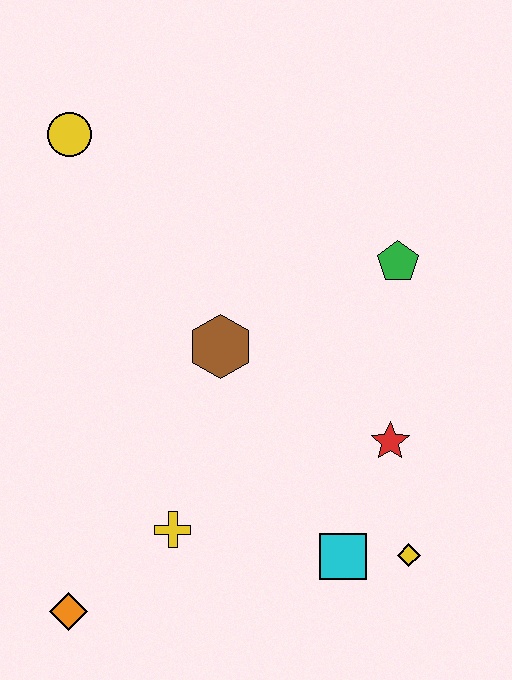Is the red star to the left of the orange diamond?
No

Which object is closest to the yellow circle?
The brown hexagon is closest to the yellow circle.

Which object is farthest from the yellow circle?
The yellow diamond is farthest from the yellow circle.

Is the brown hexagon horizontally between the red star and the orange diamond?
Yes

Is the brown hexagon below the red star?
No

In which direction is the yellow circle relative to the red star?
The yellow circle is to the left of the red star.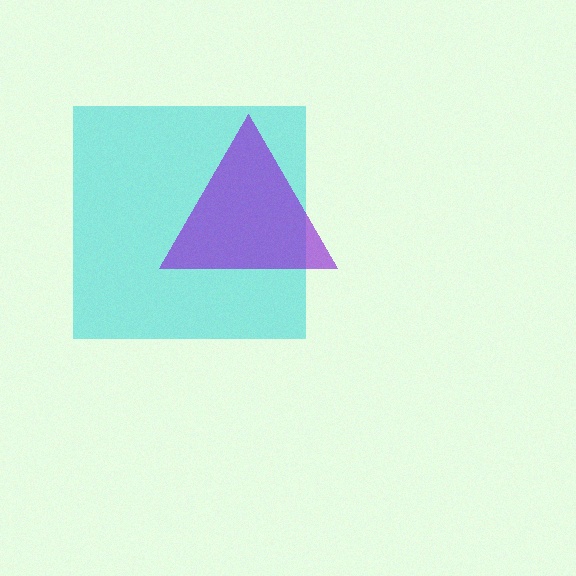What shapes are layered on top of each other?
The layered shapes are: a cyan square, a purple triangle.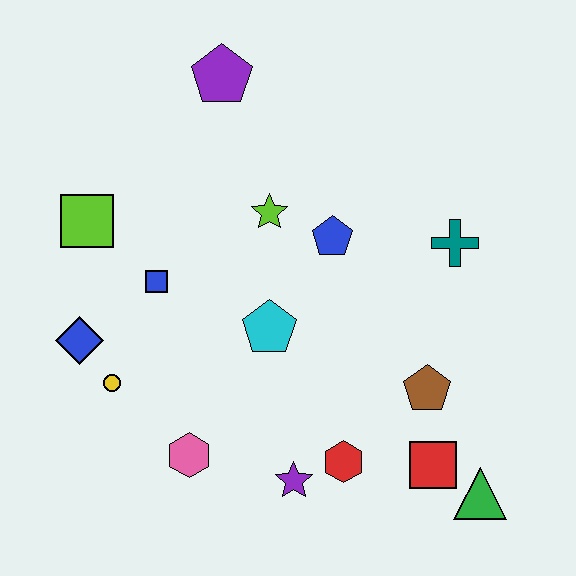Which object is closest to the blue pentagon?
The lime star is closest to the blue pentagon.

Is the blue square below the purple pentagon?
Yes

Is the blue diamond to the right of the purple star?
No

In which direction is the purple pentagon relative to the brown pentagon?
The purple pentagon is above the brown pentagon.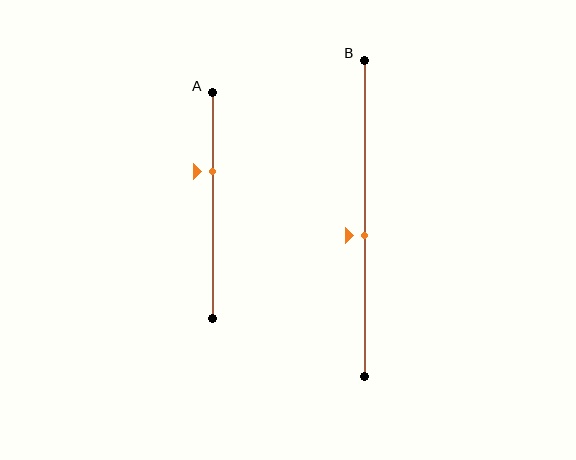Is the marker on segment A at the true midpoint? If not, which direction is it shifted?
No, the marker on segment A is shifted upward by about 15% of the segment length.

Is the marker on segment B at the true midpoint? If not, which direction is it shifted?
No, the marker on segment B is shifted downward by about 5% of the segment length.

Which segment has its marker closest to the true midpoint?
Segment B has its marker closest to the true midpoint.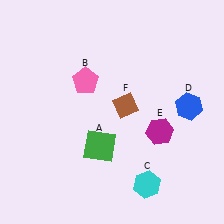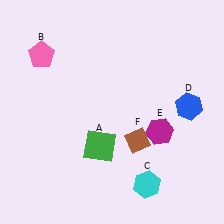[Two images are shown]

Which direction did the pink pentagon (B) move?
The pink pentagon (B) moved left.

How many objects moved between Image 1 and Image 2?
2 objects moved between the two images.